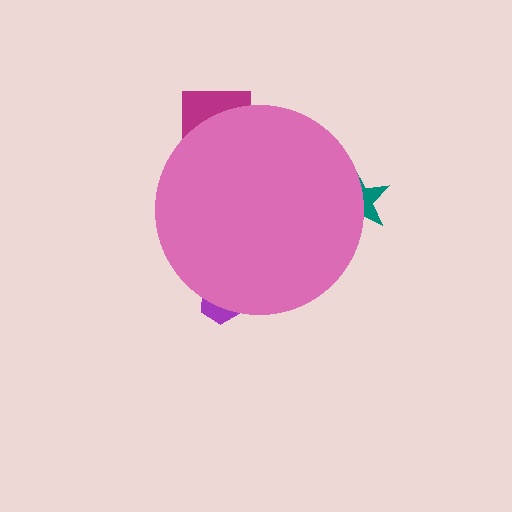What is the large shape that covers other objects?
A pink circle.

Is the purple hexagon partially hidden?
Yes, the purple hexagon is partially hidden behind the pink circle.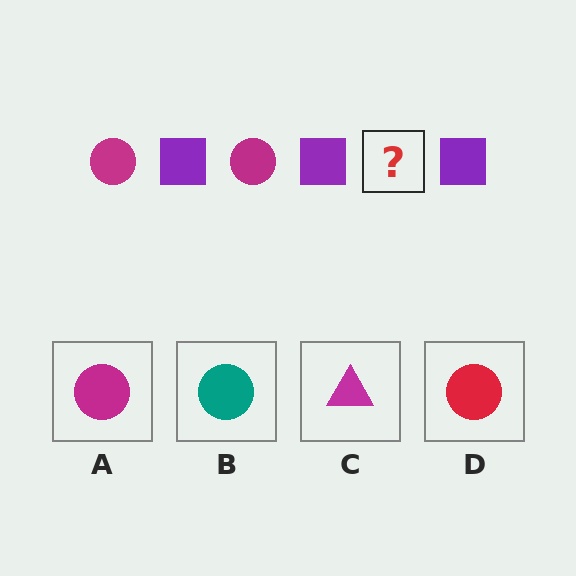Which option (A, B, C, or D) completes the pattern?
A.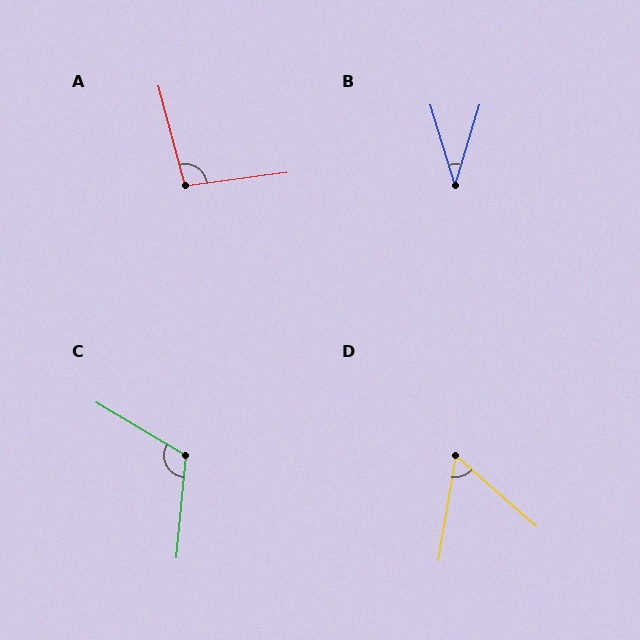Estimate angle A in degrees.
Approximately 98 degrees.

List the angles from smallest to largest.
B (34°), D (59°), A (98°), C (115°).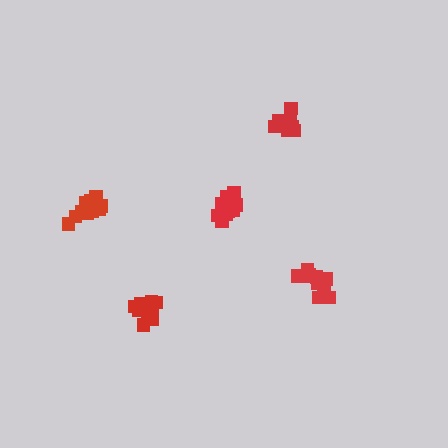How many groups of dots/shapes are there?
There are 5 groups.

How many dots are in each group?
Group 1: 13 dots, Group 2: 9 dots, Group 3: 12 dots, Group 4: 14 dots, Group 5: 14 dots (62 total).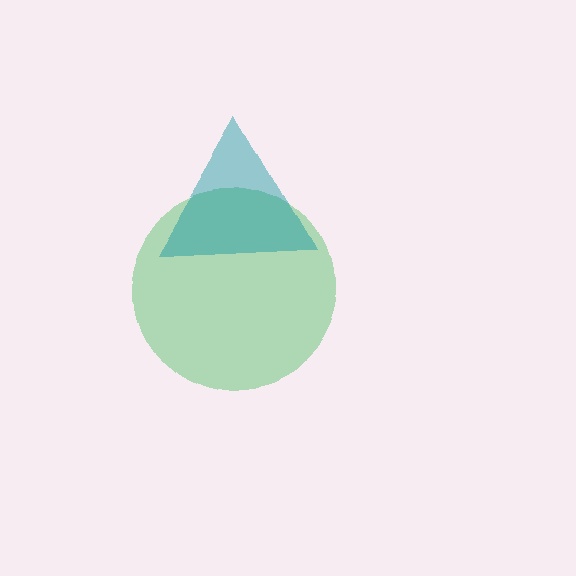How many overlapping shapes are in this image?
There are 2 overlapping shapes in the image.